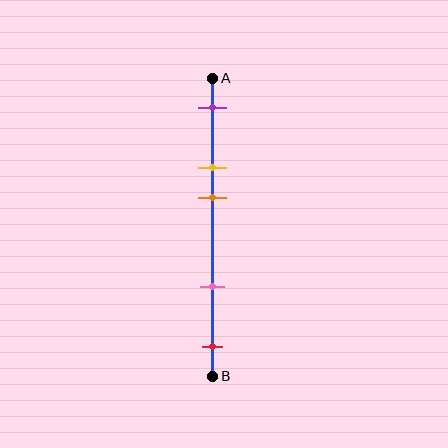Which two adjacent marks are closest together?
The yellow and orange marks are the closest adjacent pair.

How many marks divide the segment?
There are 5 marks dividing the segment.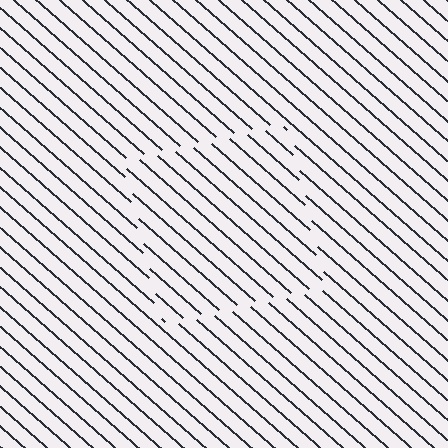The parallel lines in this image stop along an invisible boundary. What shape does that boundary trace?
An illusory square. The interior of the shape contains the same grating, shifted by half a period — the contour is defined by the phase discontinuity where line-ends from the inner and outer gratings abut.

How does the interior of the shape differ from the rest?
The interior of the shape contains the same grating, shifted by half a period — the contour is defined by the phase discontinuity where line-ends from the inner and outer gratings abut.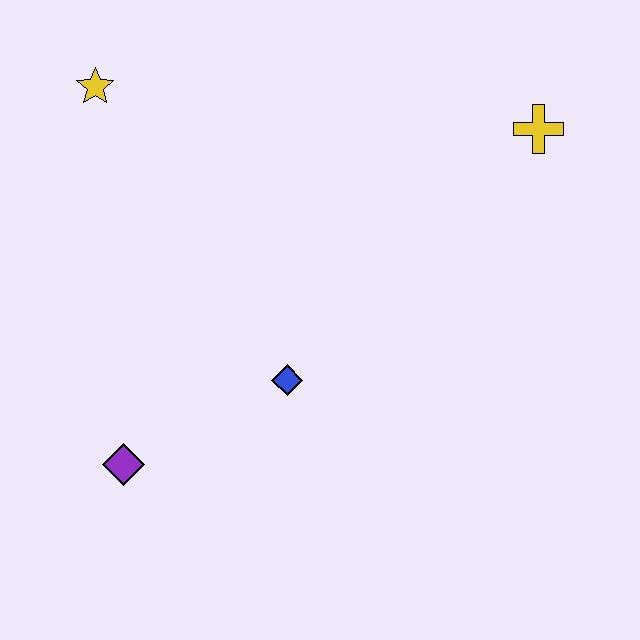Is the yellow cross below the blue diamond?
No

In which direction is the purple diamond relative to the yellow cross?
The purple diamond is to the left of the yellow cross.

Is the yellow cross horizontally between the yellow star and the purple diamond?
No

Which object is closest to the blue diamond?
The purple diamond is closest to the blue diamond.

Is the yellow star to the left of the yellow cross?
Yes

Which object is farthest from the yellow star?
The yellow cross is farthest from the yellow star.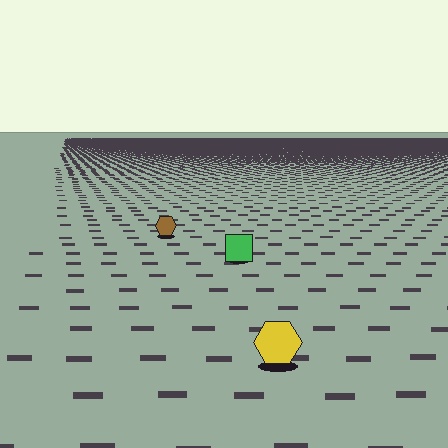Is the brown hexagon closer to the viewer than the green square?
No. The green square is closer — you can tell from the texture gradient: the ground texture is coarser near it.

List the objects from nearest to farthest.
From nearest to farthest: the yellow hexagon, the green square, the brown hexagon.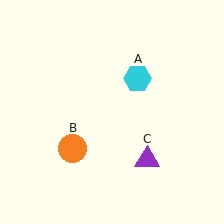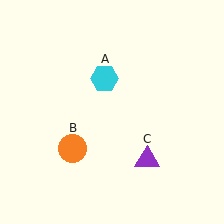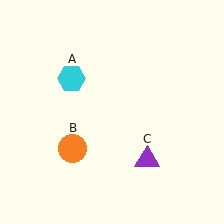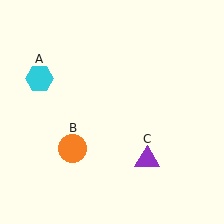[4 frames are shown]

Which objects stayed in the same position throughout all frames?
Orange circle (object B) and purple triangle (object C) remained stationary.